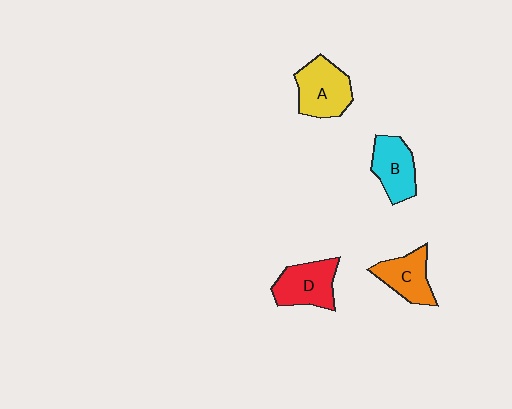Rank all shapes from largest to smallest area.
From largest to smallest: A (yellow), D (red), B (cyan), C (orange).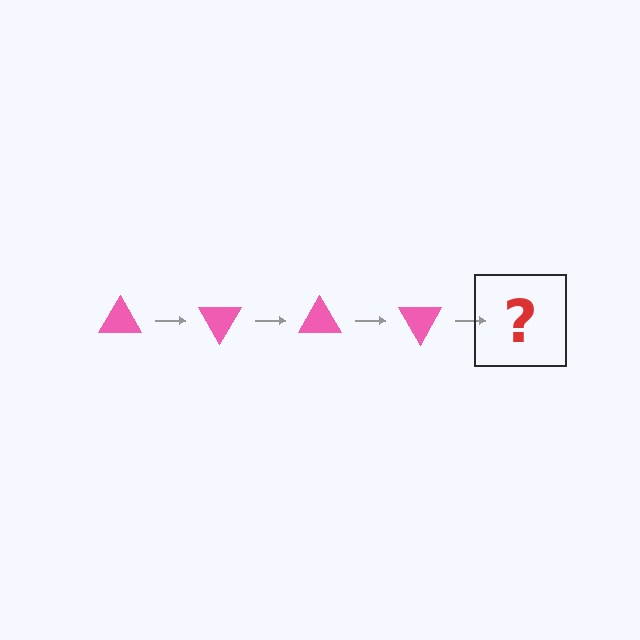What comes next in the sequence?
The next element should be a pink triangle rotated 240 degrees.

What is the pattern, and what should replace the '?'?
The pattern is that the triangle rotates 60 degrees each step. The '?' should be a pink triangle rotated 240 degrees.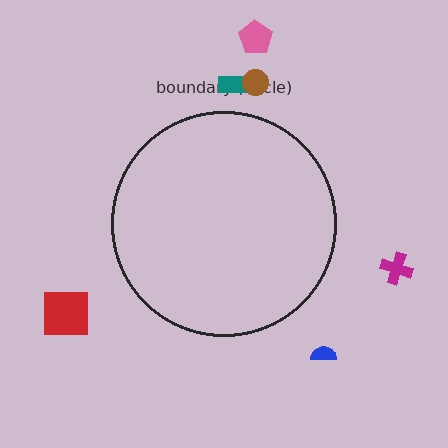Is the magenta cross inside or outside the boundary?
Outside.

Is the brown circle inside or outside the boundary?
Outside.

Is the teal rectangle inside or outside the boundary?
Outside.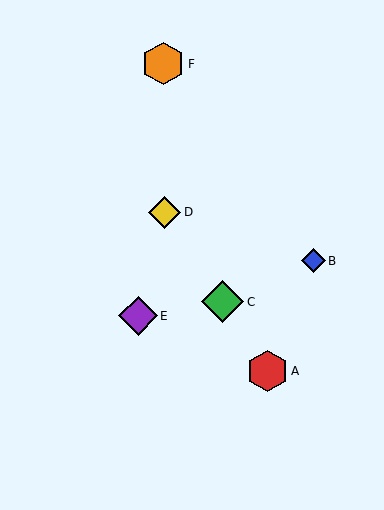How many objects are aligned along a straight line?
3 objects (A, C, D) are aligned along a straight line.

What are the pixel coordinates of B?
Object B is at (313, 261).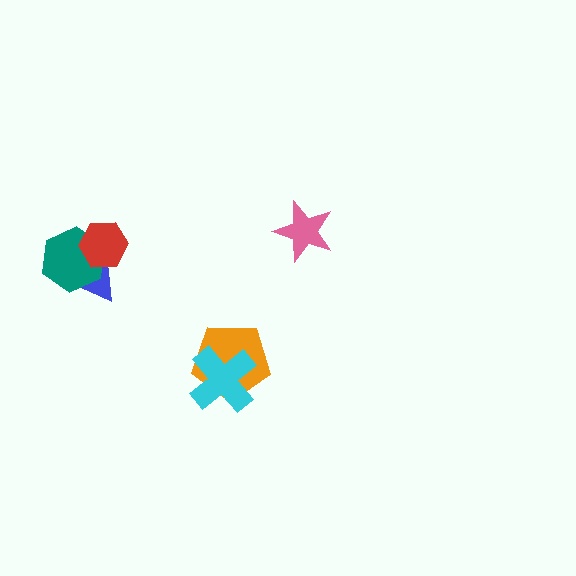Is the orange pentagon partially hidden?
Yes, it is partially covered by another shape.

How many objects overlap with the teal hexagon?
2 objects overlap with the teal hexagon.